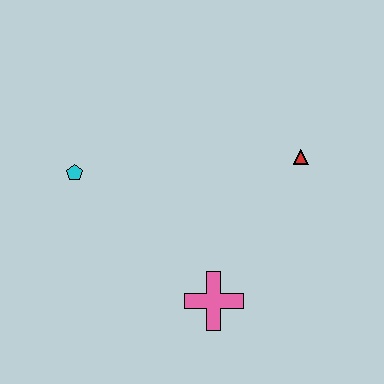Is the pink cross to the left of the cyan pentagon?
No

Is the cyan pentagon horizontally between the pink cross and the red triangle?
No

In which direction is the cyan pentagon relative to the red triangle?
The cyan pentagon is to the left of the red triangle.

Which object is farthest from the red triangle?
The cyan pentagon is farthest from the red triangle.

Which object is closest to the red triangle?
The pink cross is closest to the red triangle.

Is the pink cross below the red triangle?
Yes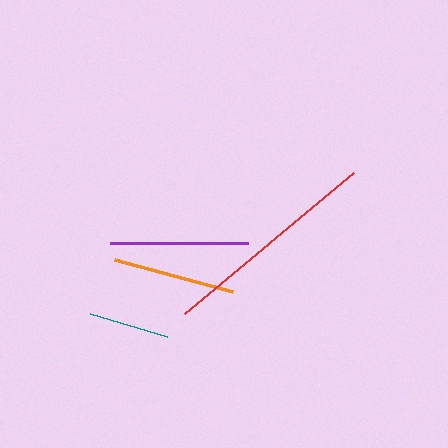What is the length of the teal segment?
The teal segment is approximately 81 pixels long.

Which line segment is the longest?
The red line is the longest at approximately 220 pixels.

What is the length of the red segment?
The red segment is approximately 220 pixels long.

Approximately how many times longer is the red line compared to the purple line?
The red line is approximately 1.6 times the length of the purple line.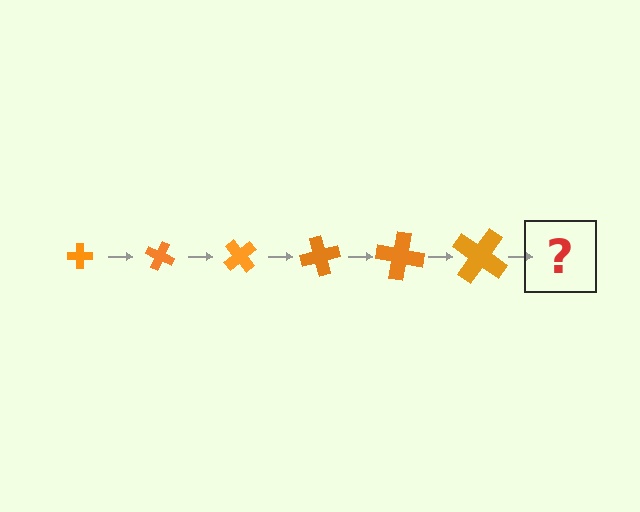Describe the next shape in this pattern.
It should be a cross, larger than the previous one and rotated 150 degrees from the start.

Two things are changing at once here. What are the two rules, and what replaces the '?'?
The two rules are that the cross grows larger each step and it rotates 25 degrees each step. The '?' should be a cross, larger than the previous one and rotated 150 degrees from the start.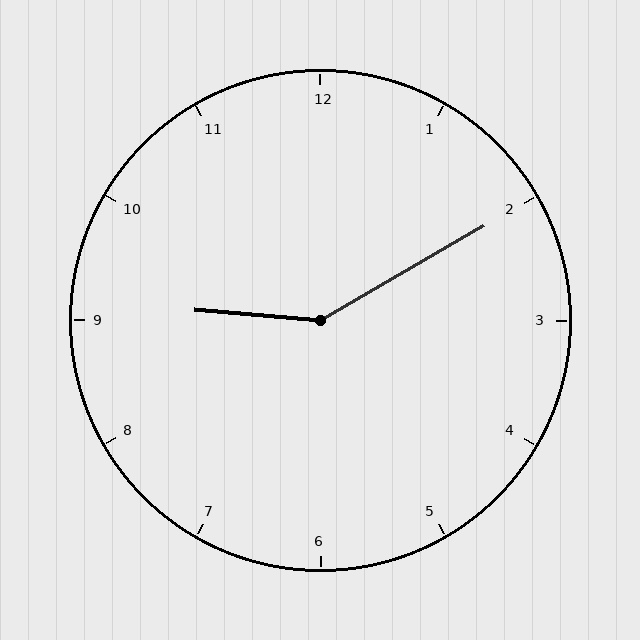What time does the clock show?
9:10.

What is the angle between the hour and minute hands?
Approximately 145 degrees.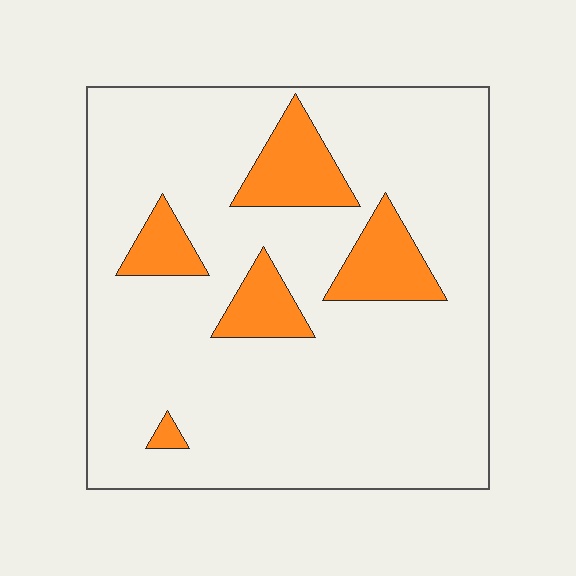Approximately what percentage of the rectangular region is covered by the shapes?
Approximately 15%.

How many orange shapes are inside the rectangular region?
5.